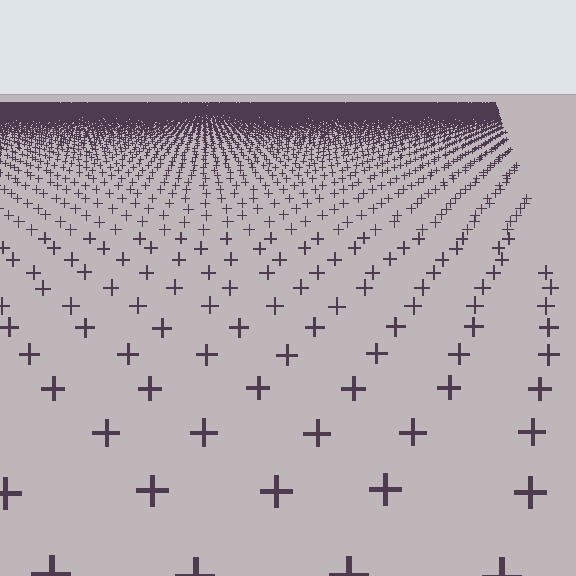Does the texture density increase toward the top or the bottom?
Density increases toward the top.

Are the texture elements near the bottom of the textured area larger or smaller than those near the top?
Larger. Near the bottom, elements are closer to the viewer and appear at a bigger on-screen size.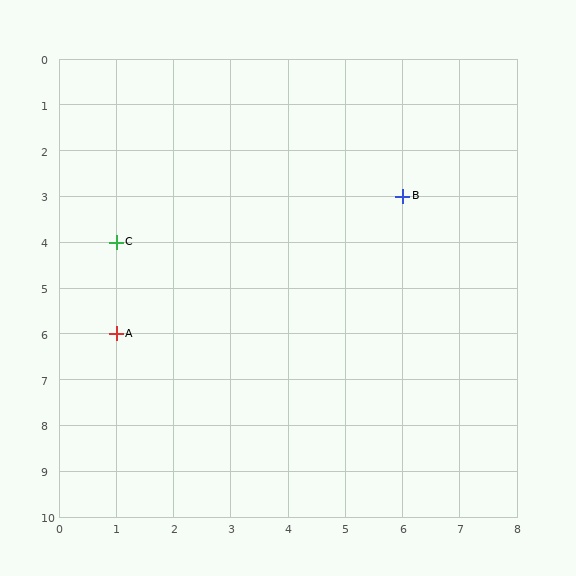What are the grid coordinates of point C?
Point C is at grid coordinates (1, 4).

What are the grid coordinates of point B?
Point B is at grid coordinates (6, 3).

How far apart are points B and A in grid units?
Points B and A are 5 columns and 3 rows apart (about 5.8 grid units diagonally).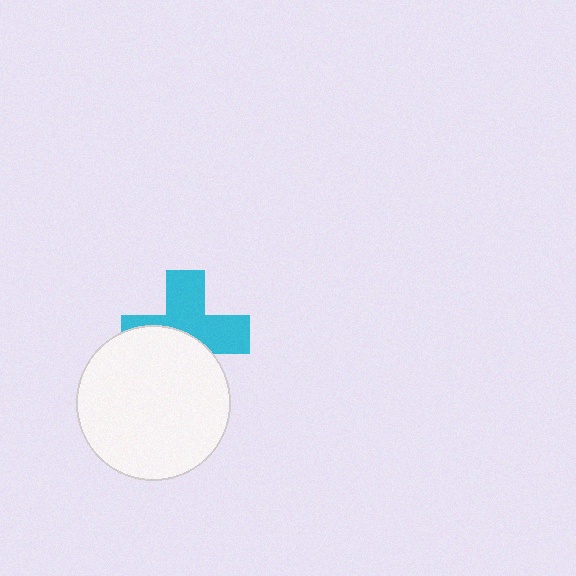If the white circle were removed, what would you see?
You would see the complete cyan cross.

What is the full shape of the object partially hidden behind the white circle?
The partially hidden object is a cyan cross.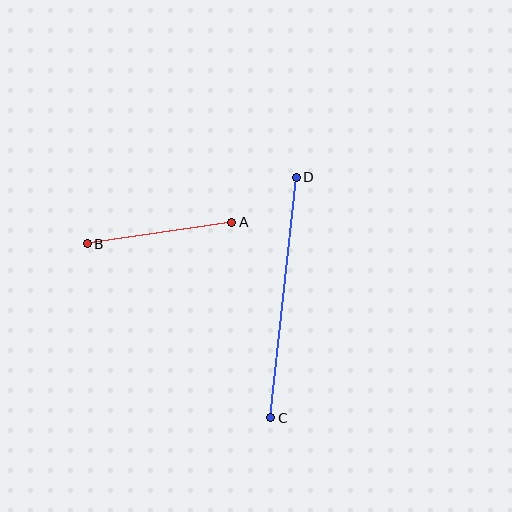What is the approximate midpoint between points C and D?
The midpoint is at approximately (284, 297) pixels.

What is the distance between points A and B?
The distance is approximately 146 pixels.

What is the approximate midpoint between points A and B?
The midpoint is at approximately (159, 233) pixels.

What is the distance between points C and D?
The distance is approximately 242 pixels.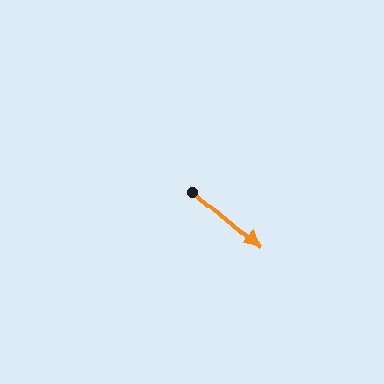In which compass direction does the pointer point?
Southeast.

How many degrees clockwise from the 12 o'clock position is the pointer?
Approximately 130 degrees.